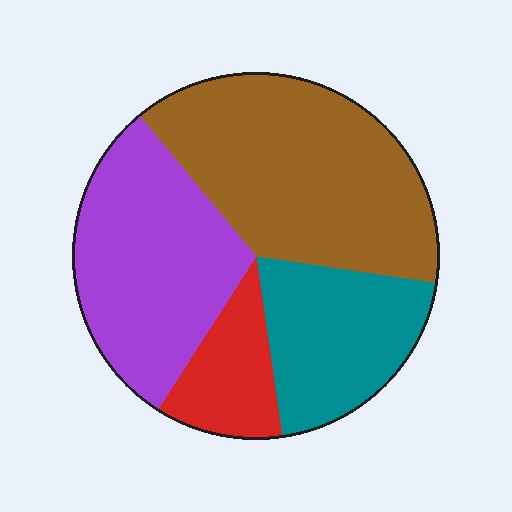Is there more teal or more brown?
Brown.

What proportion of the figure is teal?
Teal takes up about one fifth (1/5) of the figure.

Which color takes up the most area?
Brown, at roughly 40%.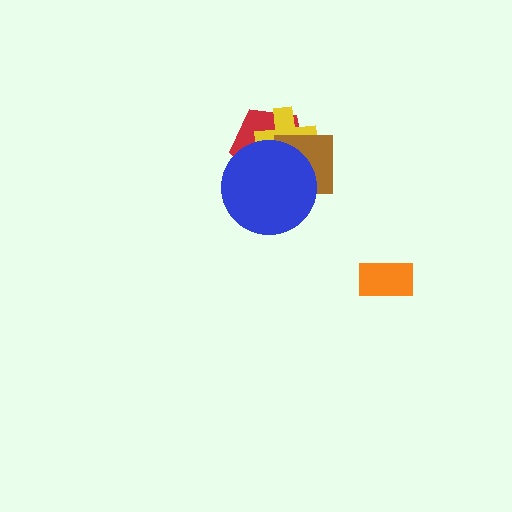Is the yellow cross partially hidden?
Yes, it is partially covered by another shape.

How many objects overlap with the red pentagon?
3 objects overlap with the red pentagon.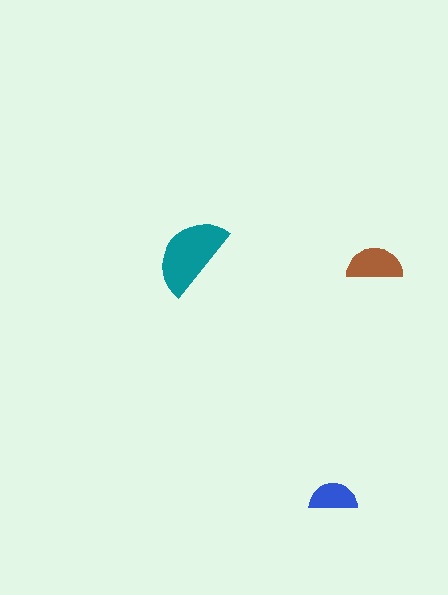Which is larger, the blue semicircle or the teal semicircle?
The teal one.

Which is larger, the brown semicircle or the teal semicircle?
The teal one.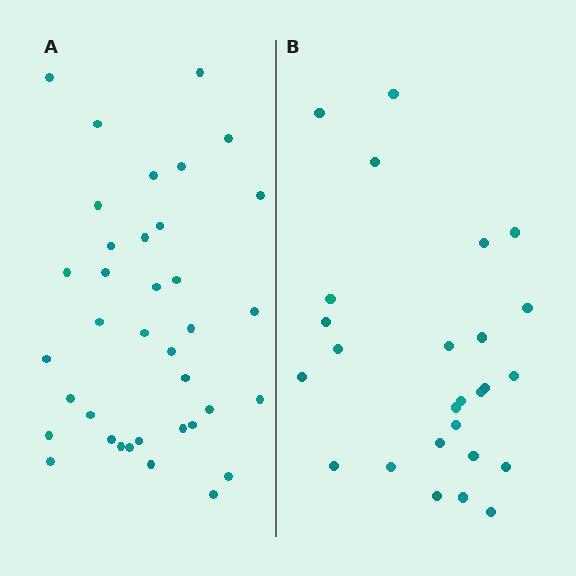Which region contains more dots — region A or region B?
Region A (the left region) has more dots.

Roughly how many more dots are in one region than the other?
Region A has roughly 12 or so more dots than region B.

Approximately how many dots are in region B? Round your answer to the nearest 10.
About 30 dots. (The exact count is 26, which rounds to 30.)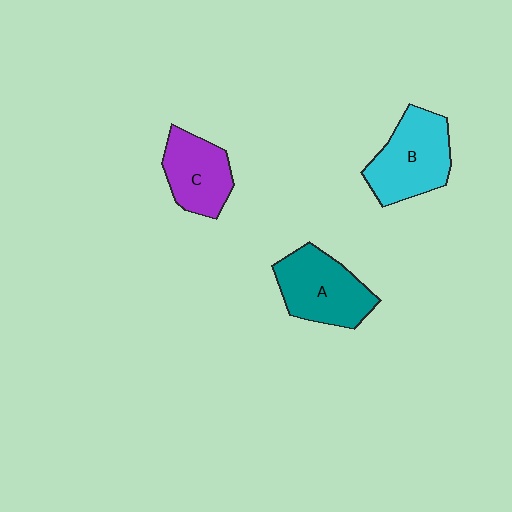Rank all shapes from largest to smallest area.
From largest to smallest: B (cyan), A (teal), C (purple).